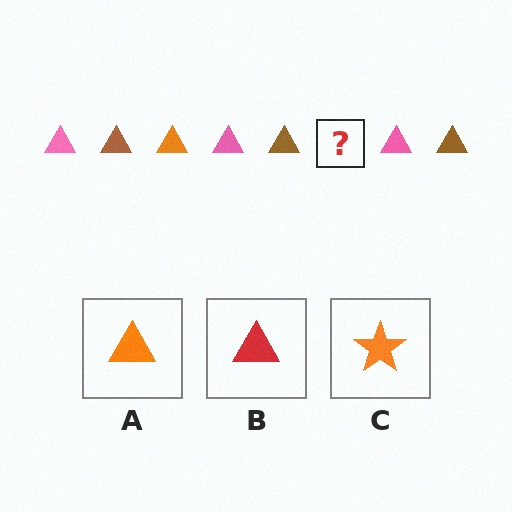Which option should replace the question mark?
Option A.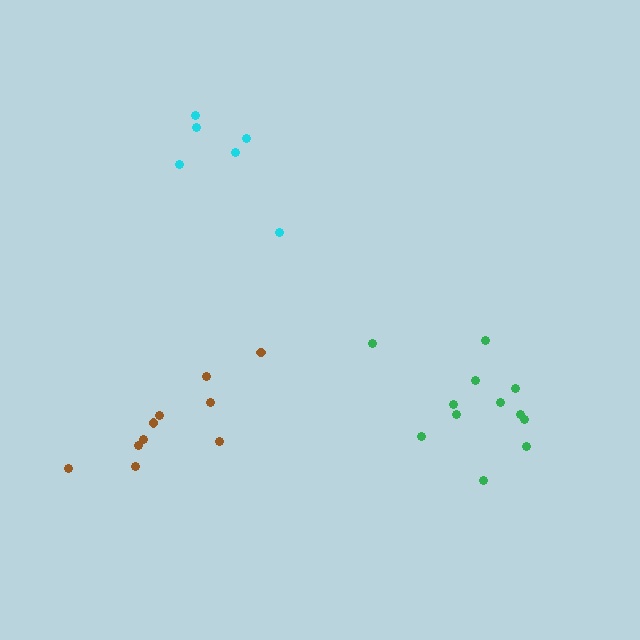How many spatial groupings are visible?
There are 3 spatial groupings.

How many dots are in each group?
Group 1: 6 dots, Group 2: 10 dots, Group 3: 12 dots (28 total).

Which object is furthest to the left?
The brown cluster is leftmost.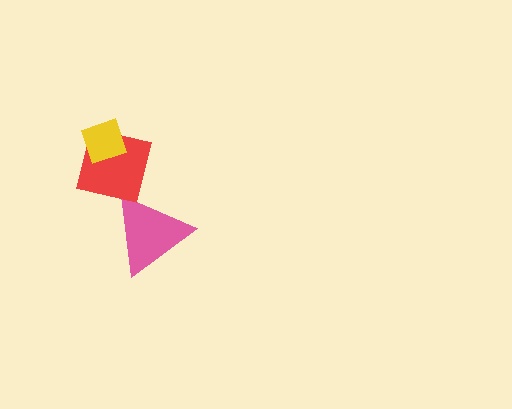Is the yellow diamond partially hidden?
No, no other shape covers it.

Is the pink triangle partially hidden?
Yes, it is partially covered by another shape.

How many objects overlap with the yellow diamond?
1 object overlaps with the yellow diamond.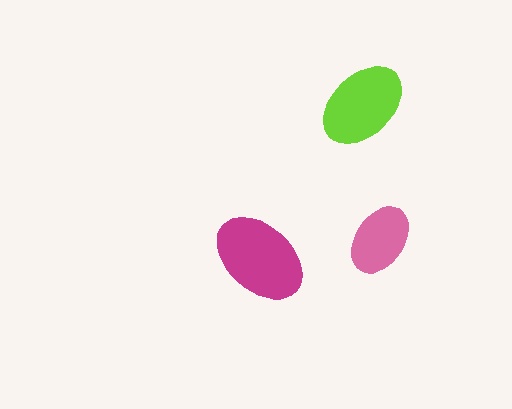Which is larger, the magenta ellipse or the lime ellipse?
The magenta one.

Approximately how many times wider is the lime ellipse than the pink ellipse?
About 1.5 times wider.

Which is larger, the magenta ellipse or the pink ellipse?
The magenta one.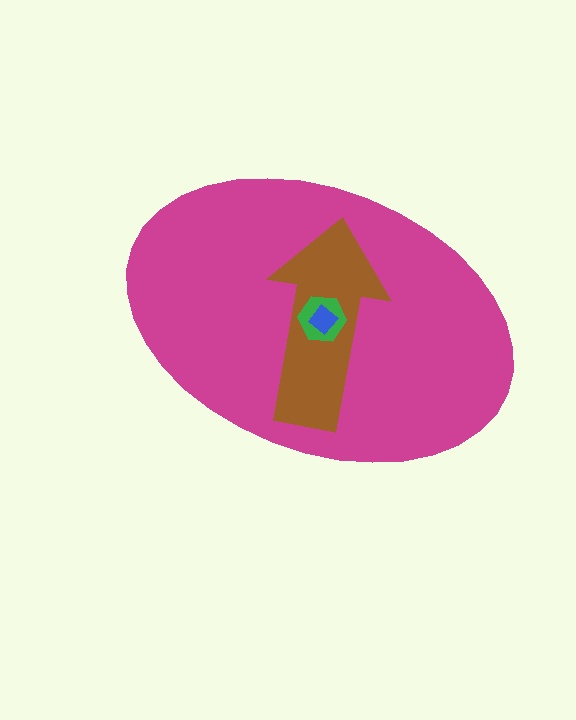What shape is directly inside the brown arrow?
The green hexagon.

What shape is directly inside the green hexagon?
The blue diamond.